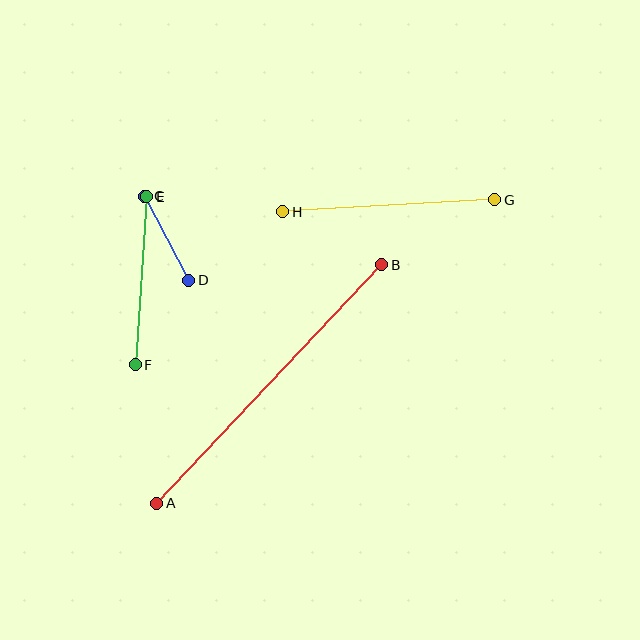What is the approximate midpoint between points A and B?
The midpoint is at approximately (269, 384) pixels.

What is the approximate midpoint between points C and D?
The midpoint is at approximately (167, 238) pixels.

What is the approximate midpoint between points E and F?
The midpoint is at approximately (141, 281) pixels.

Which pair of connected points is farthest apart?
Points A and B are farthest apart.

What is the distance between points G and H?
The distance is approximately 212 pixels.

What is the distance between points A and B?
The distance is approximately 328 pixels.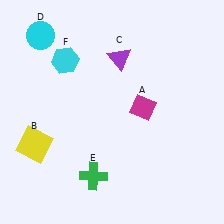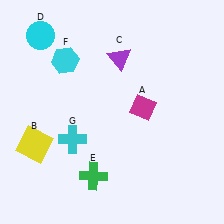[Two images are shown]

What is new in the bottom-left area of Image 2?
A cyan cross (G) was added in the bottom-left area of Image 2.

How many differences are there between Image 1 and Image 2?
There is 1 difference between the two images.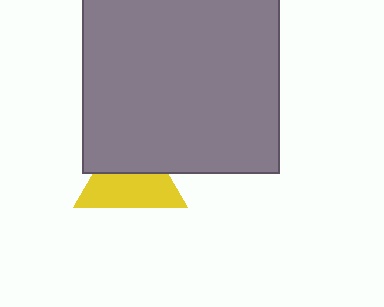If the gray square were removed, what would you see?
You would see the complete yellow triangle.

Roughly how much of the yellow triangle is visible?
About half of it is visible (roughly 57%).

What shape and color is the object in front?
The object in front is a gray square.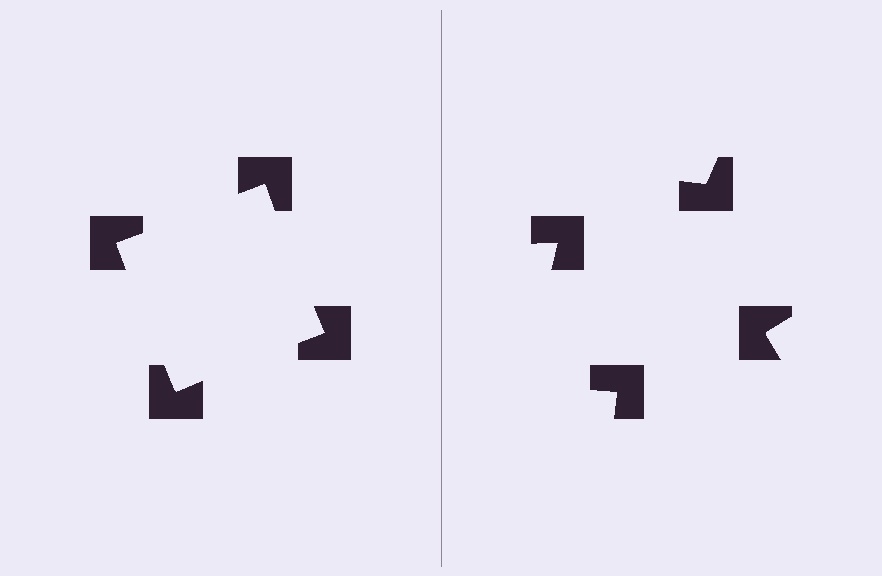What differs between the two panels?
The notched squares are positioned identically on both sides; only the wedge orientations differ. On the left they align to a square; on the right they are misaligned.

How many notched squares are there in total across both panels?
8 — 4 on each side.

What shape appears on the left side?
An illusory square.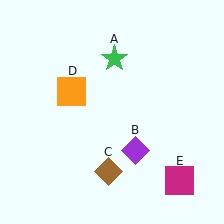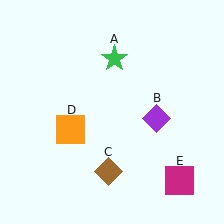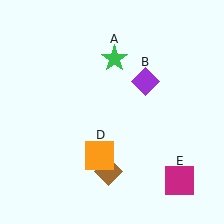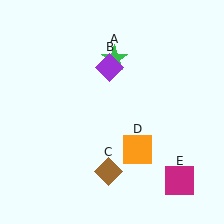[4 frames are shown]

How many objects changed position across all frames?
2 objects changed position: purple diamond (object B), orange square (object D).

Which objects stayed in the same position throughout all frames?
Green star (object A) and brown diamond (object C) and magenta square (object E) remained stationary.